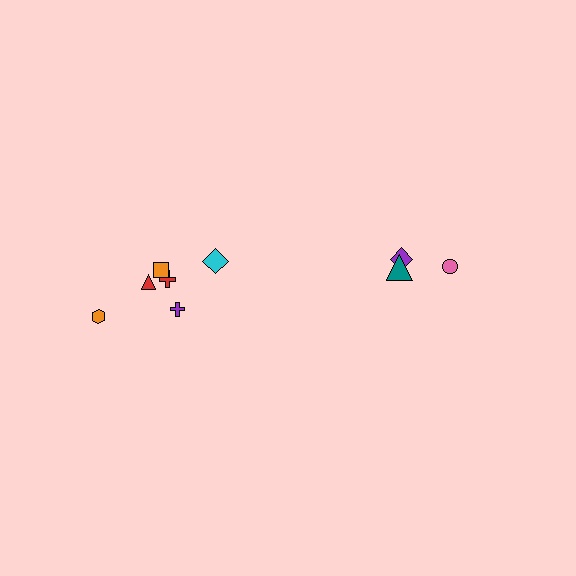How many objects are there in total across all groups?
There are 9 objects.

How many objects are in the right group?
There are 3 objects.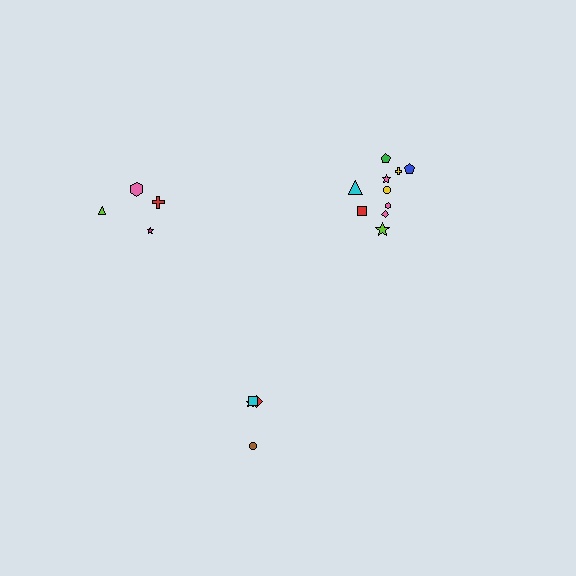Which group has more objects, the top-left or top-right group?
The top-right group.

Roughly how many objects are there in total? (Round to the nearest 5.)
Roughly 20 objects in total.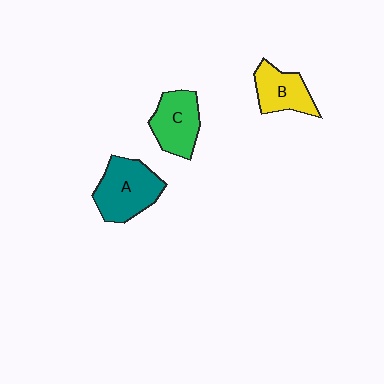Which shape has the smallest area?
Shape B (yellow).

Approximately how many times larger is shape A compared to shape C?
Approximately 1.2 times.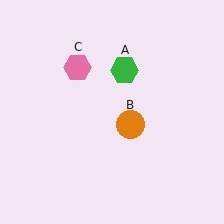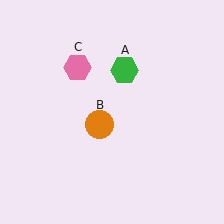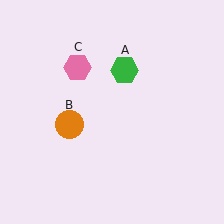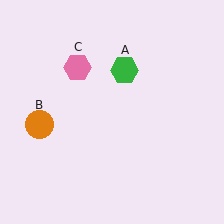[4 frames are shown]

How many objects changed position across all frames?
1 object changed position: orange circle (object B).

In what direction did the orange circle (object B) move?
The orange circle (object B) moved left.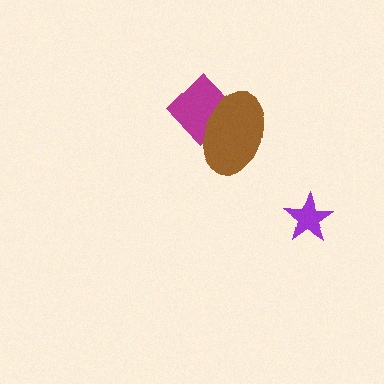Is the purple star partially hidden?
No, no other shape covers it.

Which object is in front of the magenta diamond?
The brown ellipse is in front of the magenta diamond.